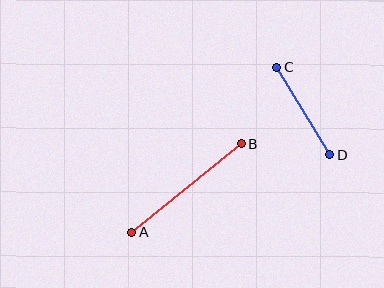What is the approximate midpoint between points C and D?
The midpoint is at approximately (303, 111) pixels.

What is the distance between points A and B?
The distance is approximately 141 pixels.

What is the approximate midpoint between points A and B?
The midpoint is at approximately (186, 188) pixels.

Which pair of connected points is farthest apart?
Points A and B are farthest apart.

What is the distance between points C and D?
The distance is approximately 102 pixels.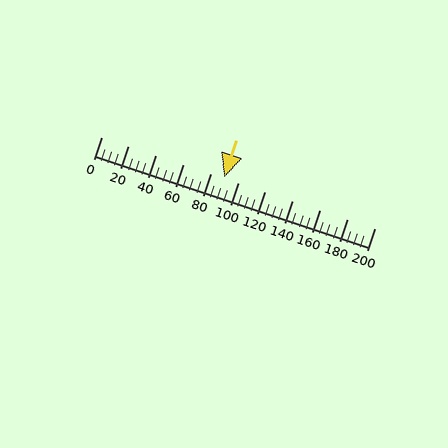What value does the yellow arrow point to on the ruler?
The yellow arrow points to approximately 90.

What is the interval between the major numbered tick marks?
The major tick marks are spaced 20 units apart.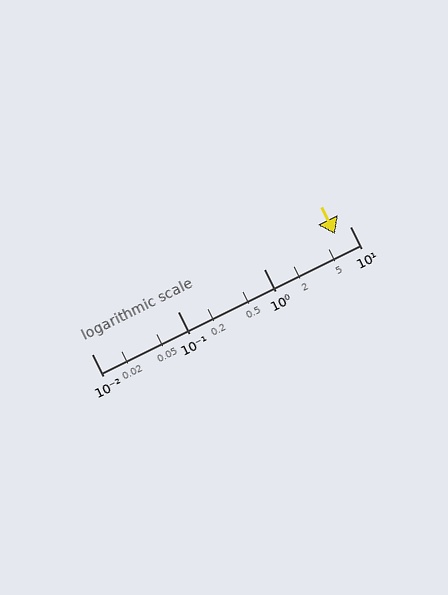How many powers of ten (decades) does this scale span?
The scale spans 3 decades, from 0.01 to 10.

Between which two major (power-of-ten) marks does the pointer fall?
The pointer is between 1 and 10.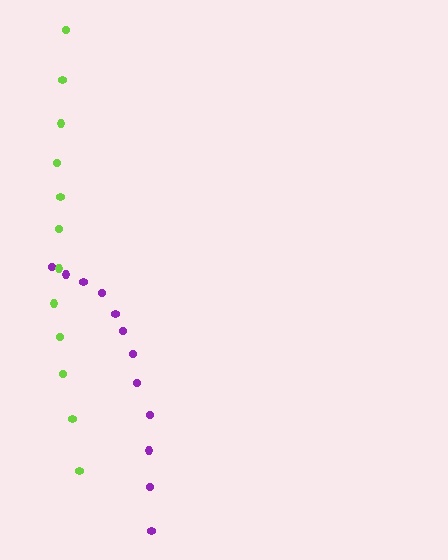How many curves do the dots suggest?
There are 2 distinct paths.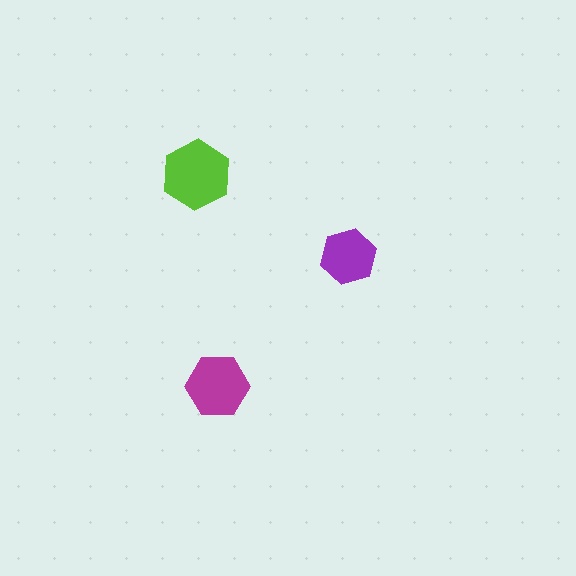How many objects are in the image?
There are 3 objects in the image.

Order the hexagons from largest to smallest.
the lime one, the magenta one, the purple one.